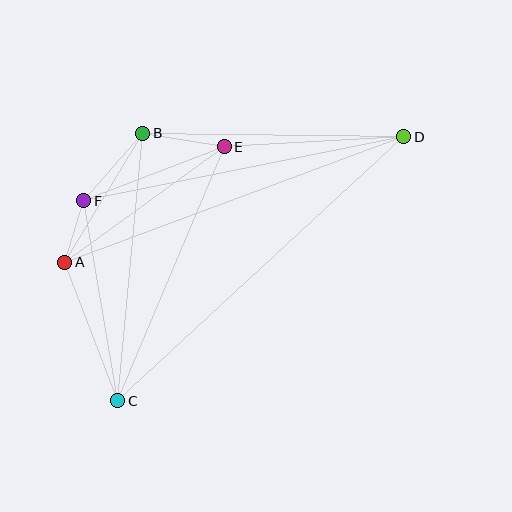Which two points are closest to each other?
Points A and F are closest to each other.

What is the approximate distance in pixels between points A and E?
The distance between A and E is approximately 197 pixels.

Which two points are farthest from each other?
Points C and D are farthest from each other.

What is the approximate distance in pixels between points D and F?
The distance between D and F is approximately 327 pixels.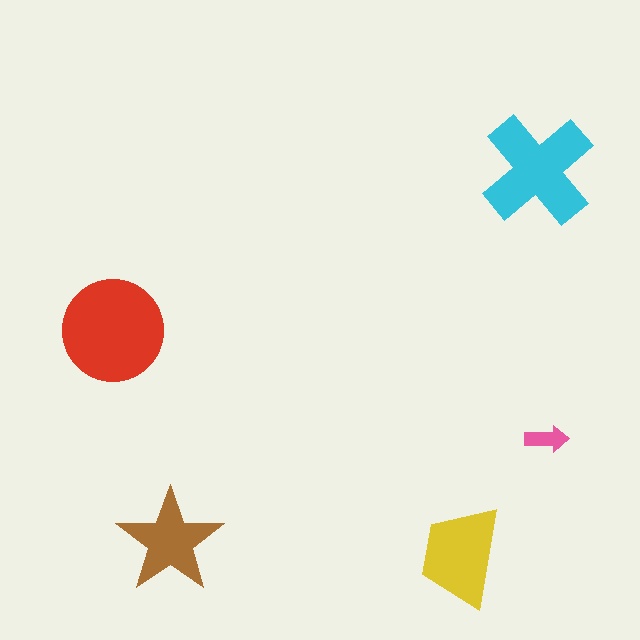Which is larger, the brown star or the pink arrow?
The brown star.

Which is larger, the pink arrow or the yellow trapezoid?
The yellow trapezoid.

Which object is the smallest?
The pink arrow.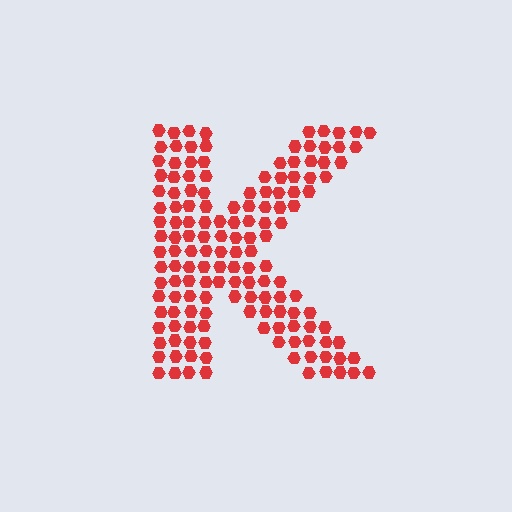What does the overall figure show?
The overall figure shows the letter K.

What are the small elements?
The small elements are hexagons.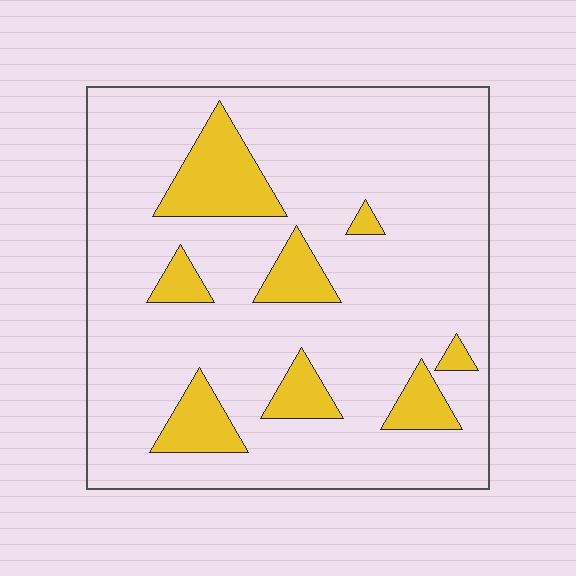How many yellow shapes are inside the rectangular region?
8.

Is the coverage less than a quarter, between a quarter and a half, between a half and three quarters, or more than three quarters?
Less than a quarter.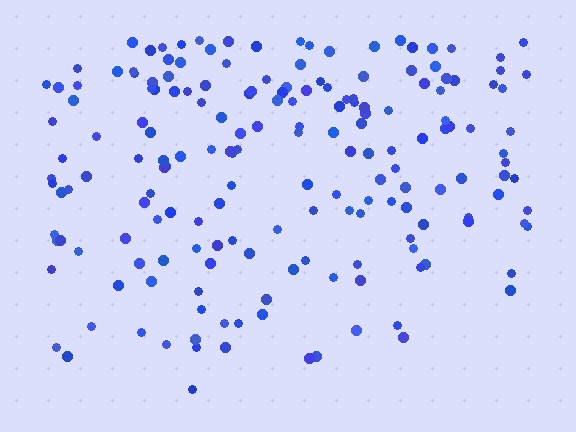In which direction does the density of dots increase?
From bottom to top, with the top side densest.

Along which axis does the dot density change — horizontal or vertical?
Vertical.